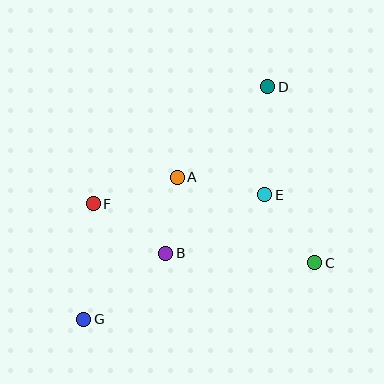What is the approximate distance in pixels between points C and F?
The distance between C and F is approximately 229 pixels.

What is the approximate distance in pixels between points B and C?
The distance between B and C is approximately 149 pixels.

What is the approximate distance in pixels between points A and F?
The distance between A and F is approximately 88 pixels.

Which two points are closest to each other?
Points A and B are closest to each other.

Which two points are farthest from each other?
Points D and G are farthest from each other.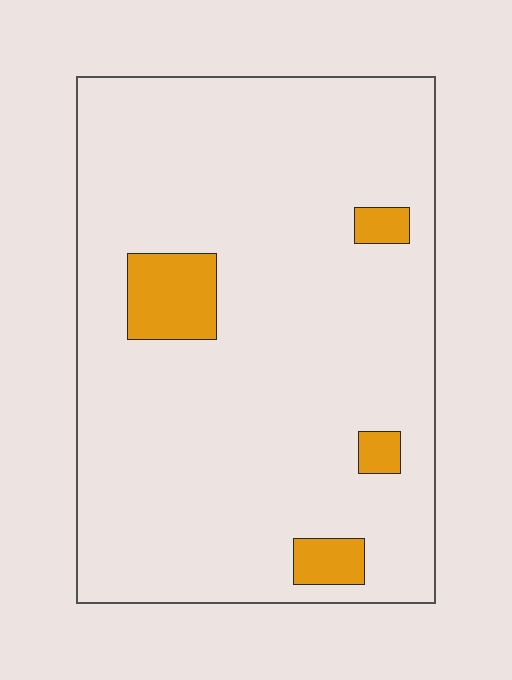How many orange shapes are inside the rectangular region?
4.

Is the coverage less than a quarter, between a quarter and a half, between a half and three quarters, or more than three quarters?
Less than a quarter.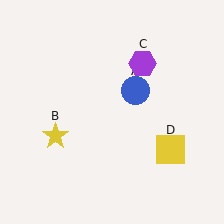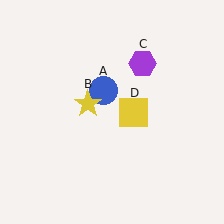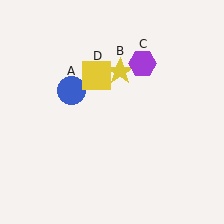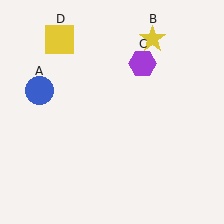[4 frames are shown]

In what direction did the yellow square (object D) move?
The yellow square (object D) moved up and to the left.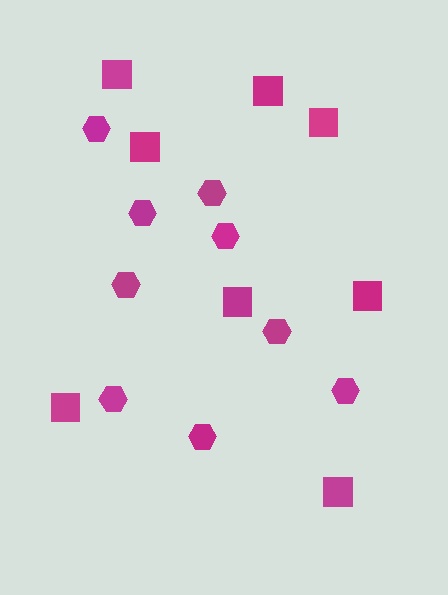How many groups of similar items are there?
There are 2 groups: one group of hexagons (9) and one group of squares (8).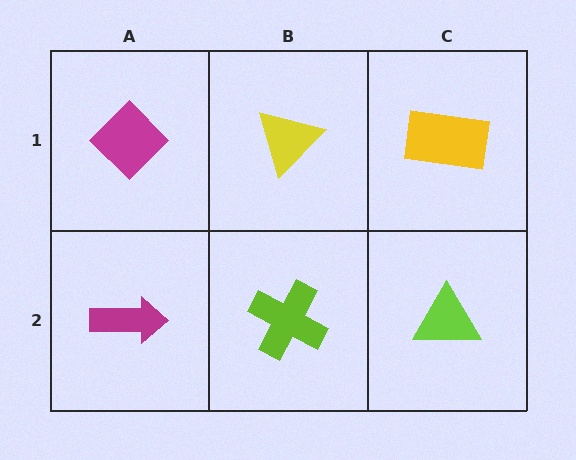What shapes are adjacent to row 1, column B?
A lime cross (row 2, column B), a magenta diamond (row 1, column A), a yellow rectangle (row 1, column C).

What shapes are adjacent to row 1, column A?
A magenta arrow (row 2, column A), a yellow triangle (row 1, column B).